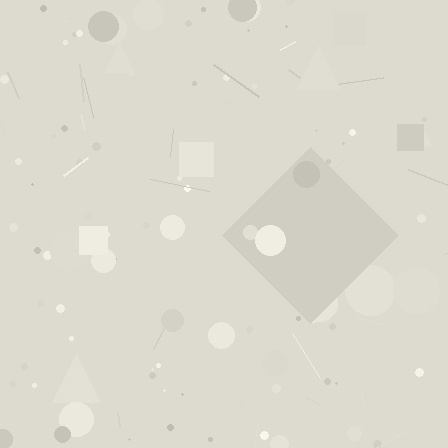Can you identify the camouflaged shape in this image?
The camouflaged shape is a diamond.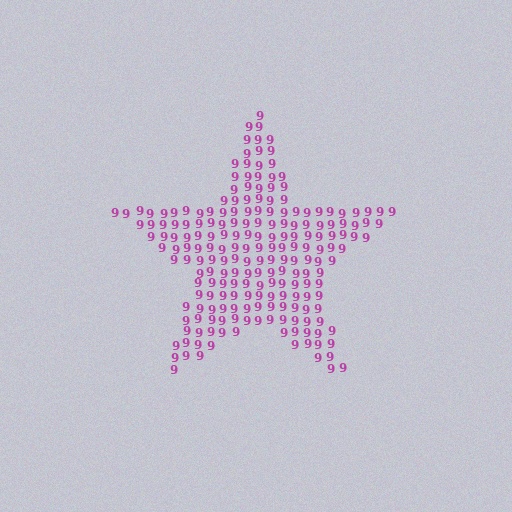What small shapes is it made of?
It is made of small digit 9's.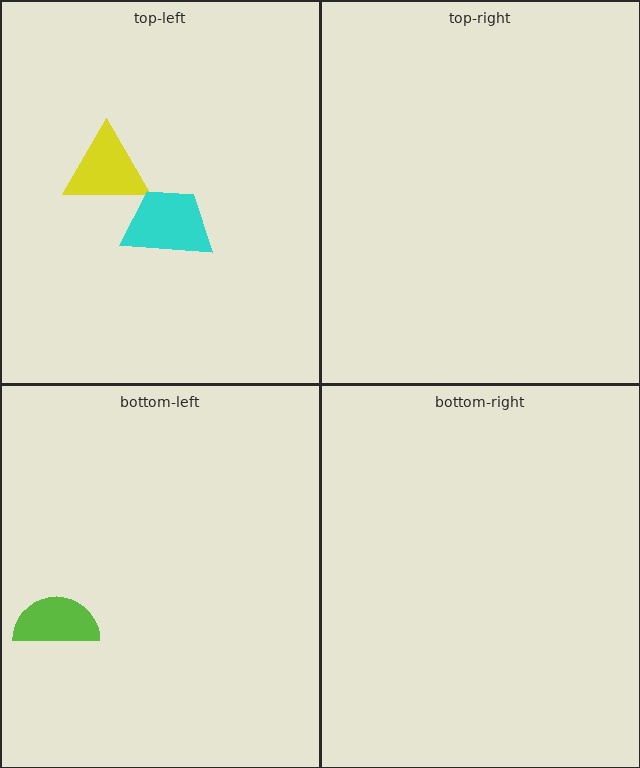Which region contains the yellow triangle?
The top-left region.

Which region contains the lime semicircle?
The bottom-left region.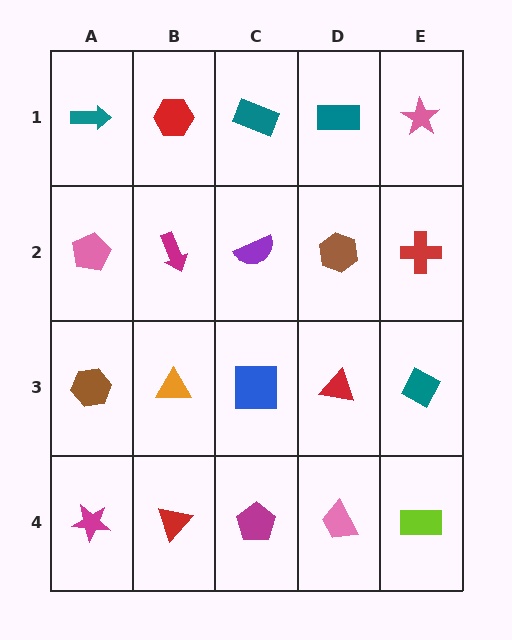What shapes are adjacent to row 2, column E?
A pink star (row 1, column E), a teal diamond (row 3, column E), a brown hexagon (row 2, column D).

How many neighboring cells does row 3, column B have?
4.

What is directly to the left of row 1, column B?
A teal arrow.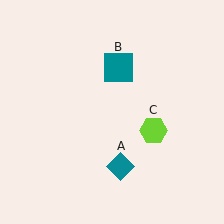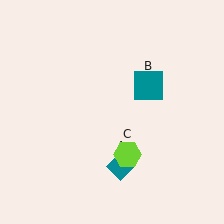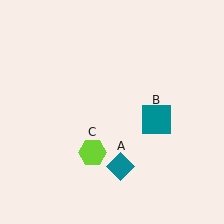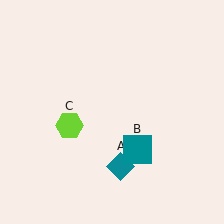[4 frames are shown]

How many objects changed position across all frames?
2 objects changed position: teal square (object B), lime hexagon (object C).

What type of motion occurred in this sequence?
The teal square (object B), lime hexagon (object C) rotated clockwise around the center of the scene.